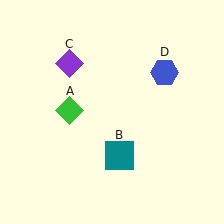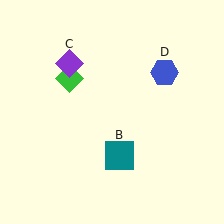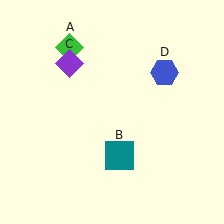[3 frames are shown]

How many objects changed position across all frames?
1 object changed position: green diamond (object A).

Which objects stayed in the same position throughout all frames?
Teal square (object B) and purple diamond (object C) and blue hexagon (object D) remained stationary.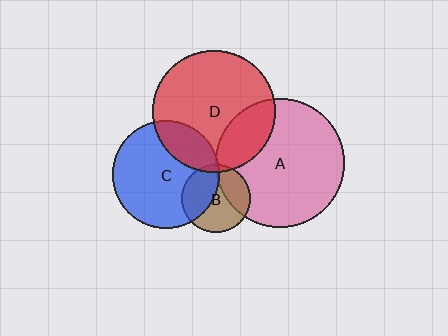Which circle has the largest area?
Circle A (pink).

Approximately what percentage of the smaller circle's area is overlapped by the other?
Approximately 40%.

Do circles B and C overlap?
Yes.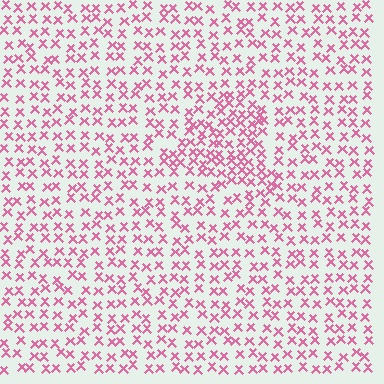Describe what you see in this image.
The image contains small pink elements arranged at two different densities. A triangle-shaped region is visible where the elements are more densely packed than the surrounding area.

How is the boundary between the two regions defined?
The boundary is defined by a change in element density (approximately 1.7x ratio). All elements are the same color, size, and shape.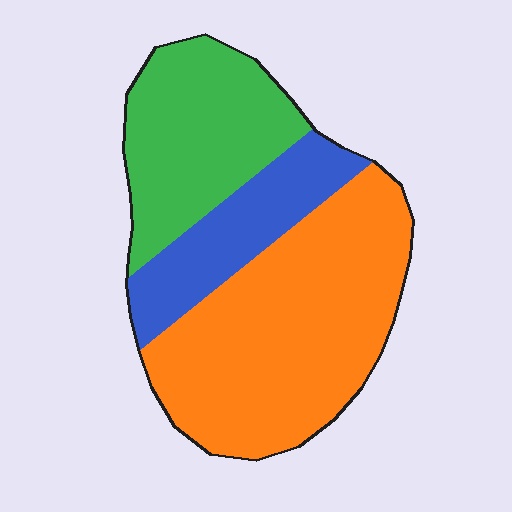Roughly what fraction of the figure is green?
Green takes up between a sixth and a third of the figure.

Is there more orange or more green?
Orange.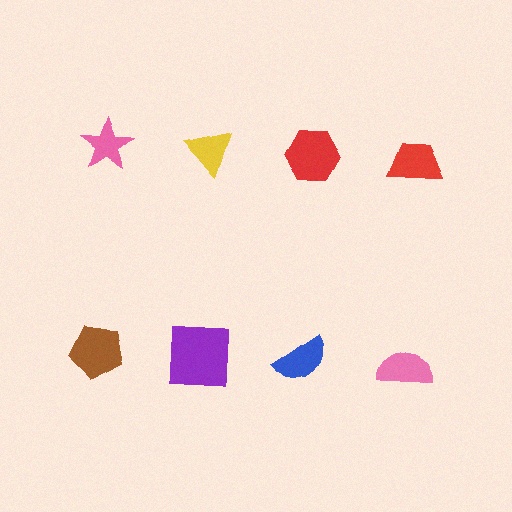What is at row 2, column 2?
A purple square.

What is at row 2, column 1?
A brown pentagon.